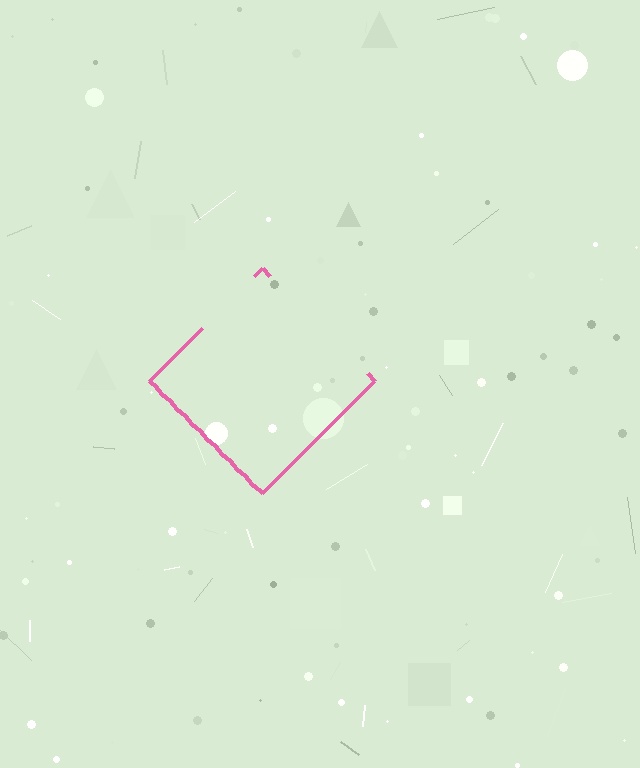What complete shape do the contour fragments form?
The contour fragments form a diamond.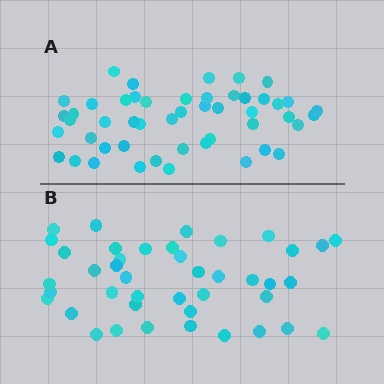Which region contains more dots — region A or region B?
Region A (the top region) has more dots.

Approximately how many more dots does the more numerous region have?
Region A has roughly 8 or so more dots than region B.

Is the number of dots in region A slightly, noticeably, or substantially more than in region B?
Region A has only slightly more — the two regions are fairly close. The ratio is roughly 1.2 to 1.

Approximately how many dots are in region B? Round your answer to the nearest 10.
About 40 dots. (The exact count is 42, which rounds to 40.)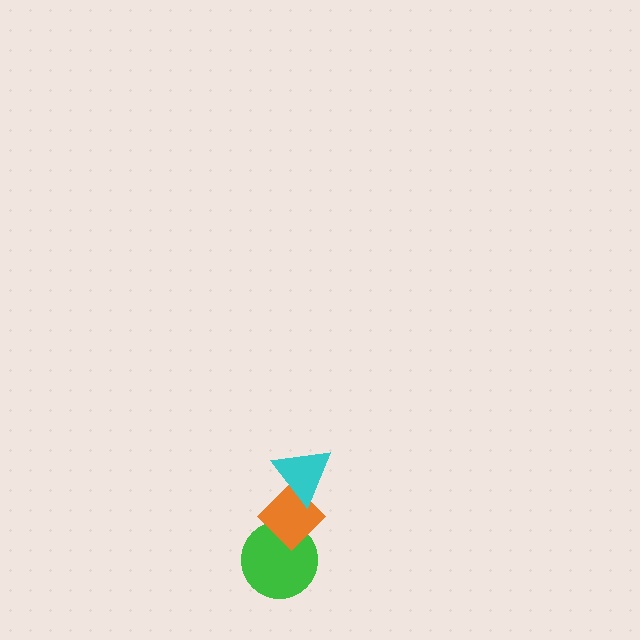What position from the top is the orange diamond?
The orange diamond is 2nd from the top.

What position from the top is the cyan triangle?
The cyan triangle is 1st from the top.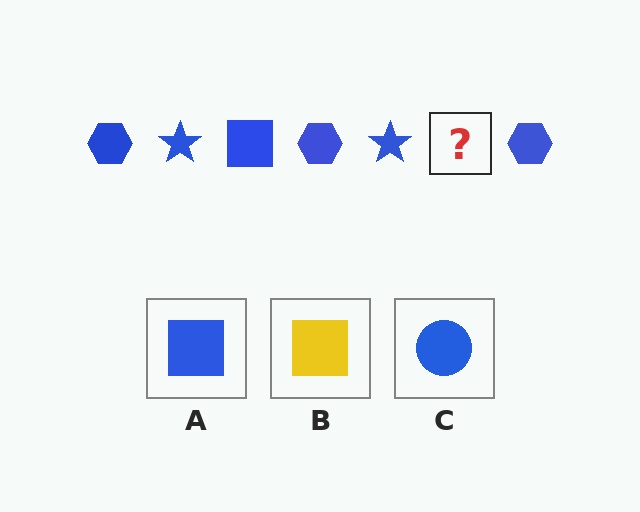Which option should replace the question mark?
Option A.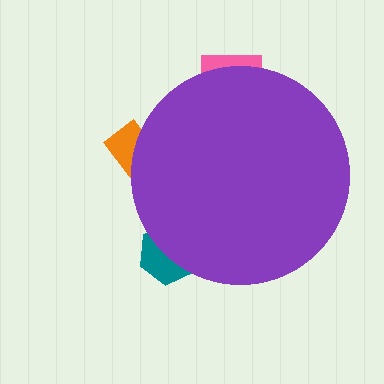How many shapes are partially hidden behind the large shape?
3 shapes are partially hidden.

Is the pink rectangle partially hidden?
Yes, the pink rectangle is partially hidden behind the purple circle.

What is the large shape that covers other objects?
A purple circle.